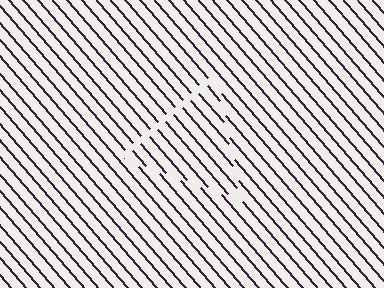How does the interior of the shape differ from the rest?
The interior of the shape contains the same grating, shifted by half a period — the contour is defined by the phase discontinuity where line-ends from the inner and outer gratings abut.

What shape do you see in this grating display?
An illusory triangle. The interior of the shape contains the same grating, shifted by half a period — the contour is defined by the phase discontinuity where line-ends from the inner and outer gratings abut.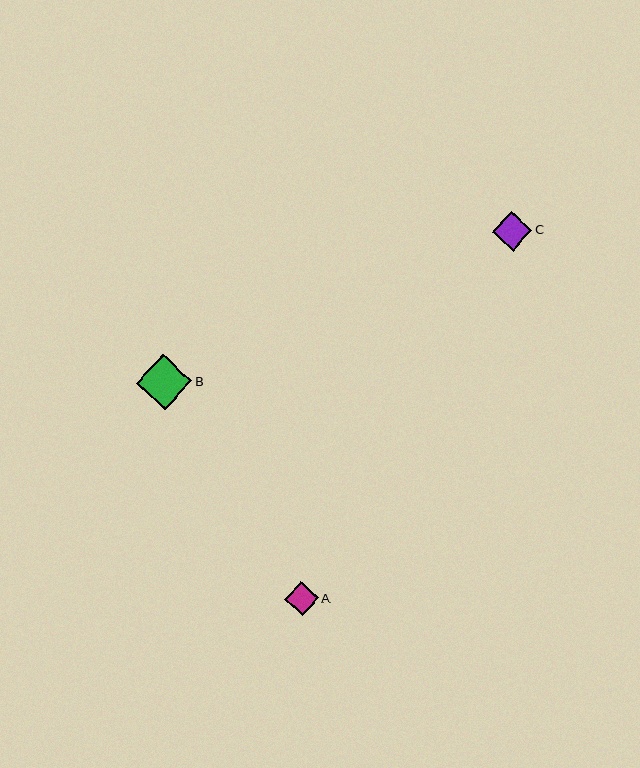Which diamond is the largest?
Diamond B is the largest with a size of approximately 55 pixels.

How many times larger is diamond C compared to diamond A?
Diamond C is approximately 1.1 times the size of diamond A.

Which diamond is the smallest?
Diamond A is the smallest with a size of approximately 34 pixels.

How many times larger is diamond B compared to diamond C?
Diamond B is approximately 1.4 times the size of diamond C.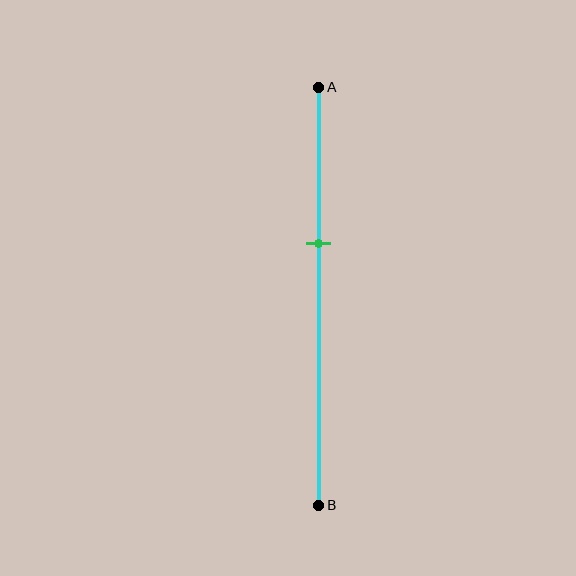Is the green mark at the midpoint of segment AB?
No, the mark is at about 40% from A, not at the 50% midpoint.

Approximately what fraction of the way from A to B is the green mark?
The green mark is approximately 40% of the way from A to B.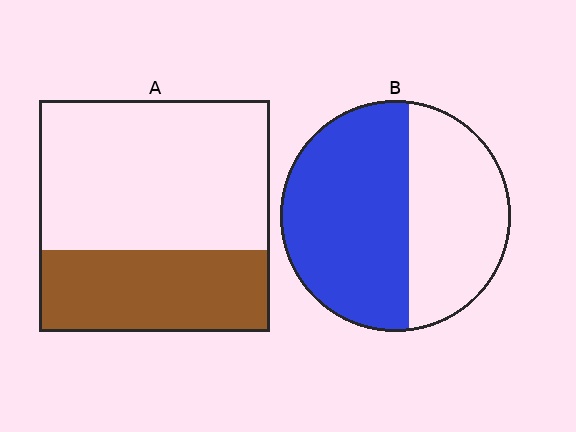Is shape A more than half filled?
No.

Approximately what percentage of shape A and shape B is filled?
A is approximately 35% and B is approximately 55%.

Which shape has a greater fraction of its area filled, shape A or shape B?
Shape B.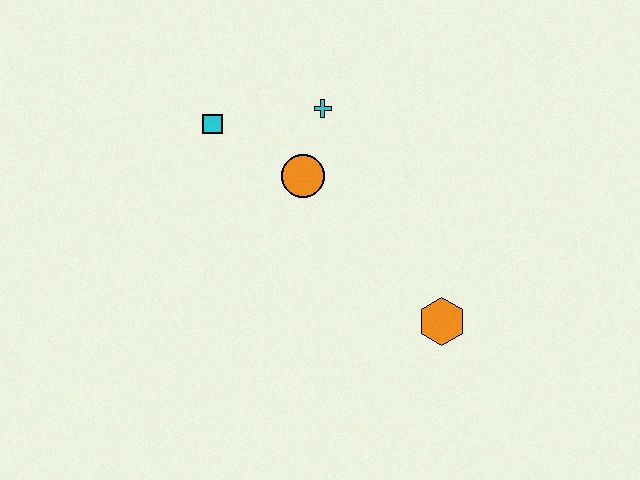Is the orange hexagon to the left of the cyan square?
No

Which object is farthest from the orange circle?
The orange hexagon is farthest from the orange circle.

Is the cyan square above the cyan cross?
No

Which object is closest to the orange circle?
The cyan cross is closest to the orange circle.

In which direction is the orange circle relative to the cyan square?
The orange circle is to the right of the cyan square.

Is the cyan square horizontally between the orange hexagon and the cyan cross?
No